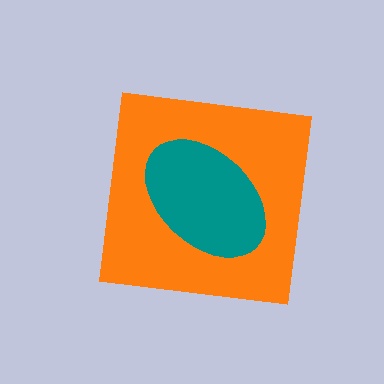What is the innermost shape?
The teal ellipse.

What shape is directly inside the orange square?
The teal ellipse.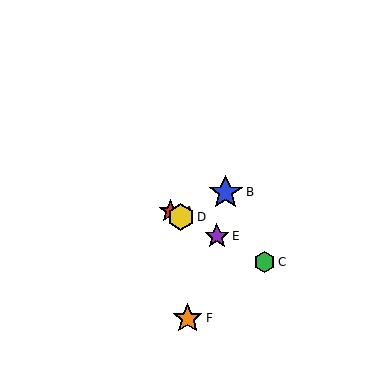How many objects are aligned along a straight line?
4 objects (A, C, D, E) are aligned along a straight line.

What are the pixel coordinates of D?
Object D is at (181, 217).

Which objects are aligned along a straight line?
Objects A, C, D, E are aligned along a straight line.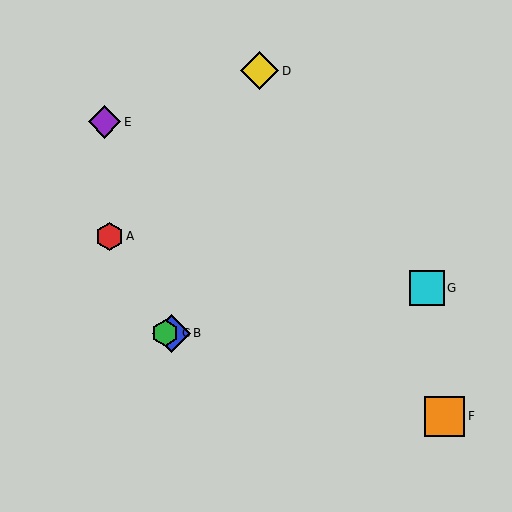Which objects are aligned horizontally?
Objects B, C are aligned horizontally.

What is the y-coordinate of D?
Object D is at y≈71.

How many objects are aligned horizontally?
2 objects (B, C) are aligned horizontally.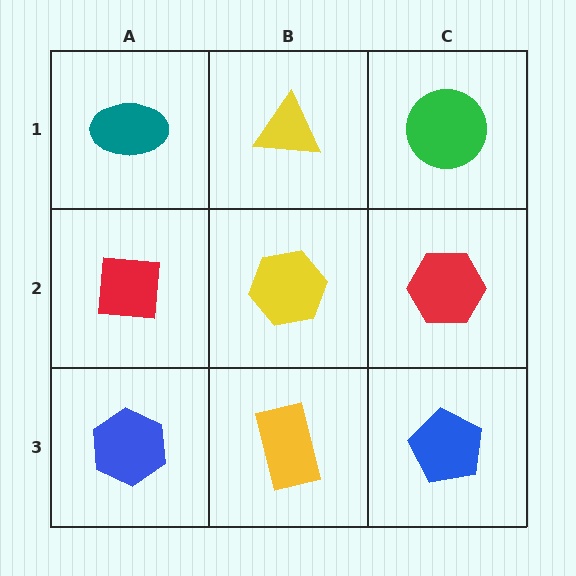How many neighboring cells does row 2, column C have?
3.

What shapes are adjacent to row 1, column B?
A yellow hexagon (row 2, column B), a teal ellipse (row 1, column A), a green circle (row 1, column C).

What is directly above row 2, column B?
A yellow triangle.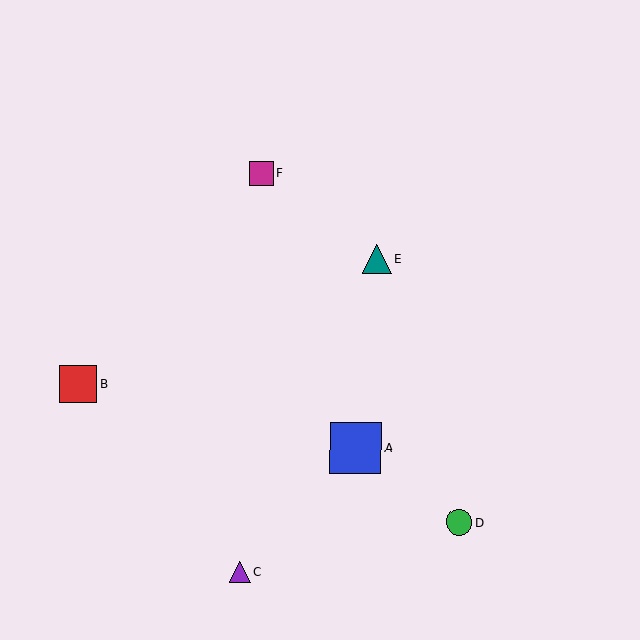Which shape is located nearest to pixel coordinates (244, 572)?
The purple triangle (labeled C) at (240, 571) is nearest to that location.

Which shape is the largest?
The blue square (labeled A) is the largest.